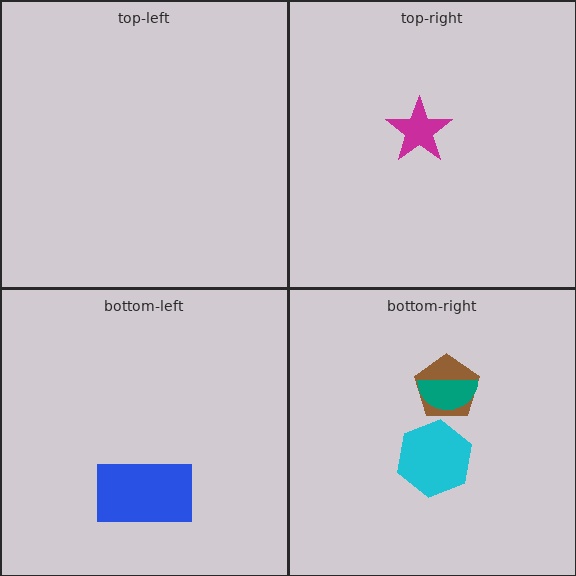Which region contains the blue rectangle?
The bottom-left region.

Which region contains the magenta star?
The top-right region.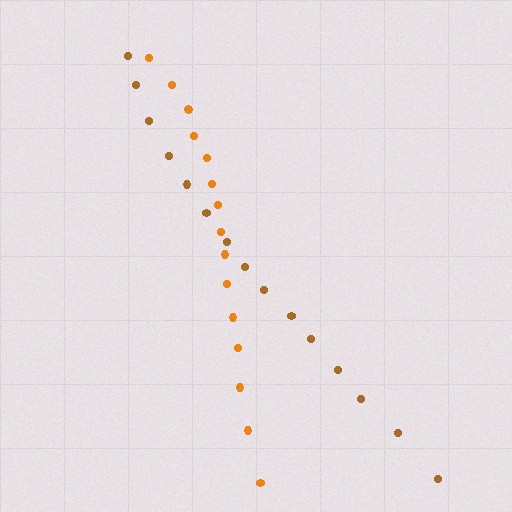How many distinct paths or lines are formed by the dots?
There are 2 distinct paths.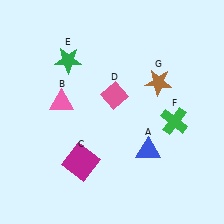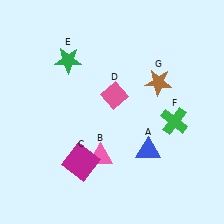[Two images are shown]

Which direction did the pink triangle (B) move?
The pink triangle (B) moved down.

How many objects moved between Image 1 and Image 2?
1 object moved between the two images.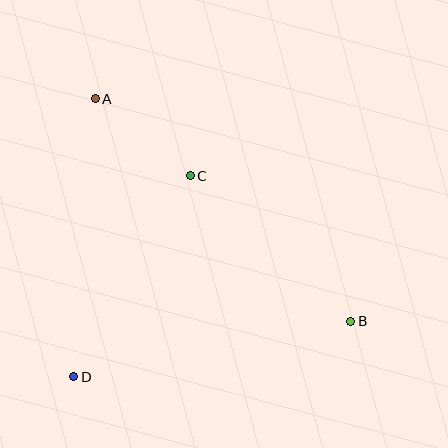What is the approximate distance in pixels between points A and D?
The distance between A and D is approximately 279 pixels.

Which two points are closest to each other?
Points A and C are closest to each other.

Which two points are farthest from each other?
Points A and B are farthest from each other.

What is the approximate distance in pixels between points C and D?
The distance between C and D is approximately 232 pixels.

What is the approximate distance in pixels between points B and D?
The distance between B and D is approximately 283 pixels.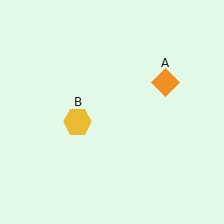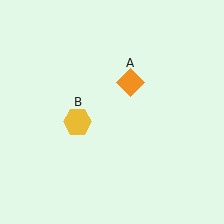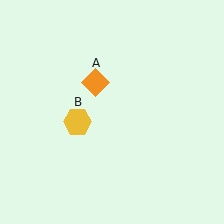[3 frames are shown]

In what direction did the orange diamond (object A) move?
The orange diamond (object A) moved left.